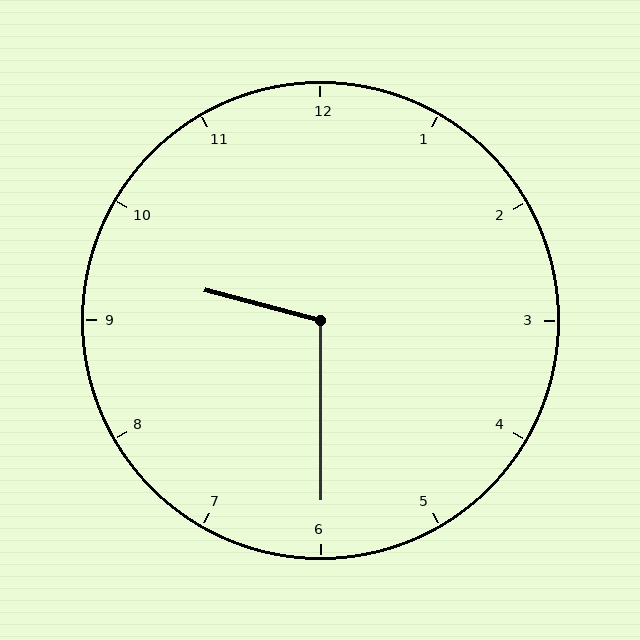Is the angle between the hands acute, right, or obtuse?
It is obtuse.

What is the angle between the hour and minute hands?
Approximately 105 degrees.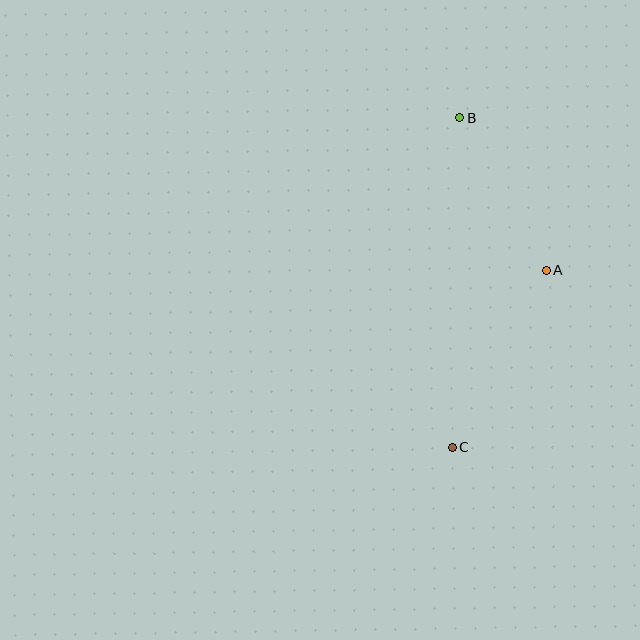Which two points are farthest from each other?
Points B and C are farthest from each other.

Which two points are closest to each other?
Points A and B are closest to each other.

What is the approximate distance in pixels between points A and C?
The distance between A and C is approximately 201 pixels.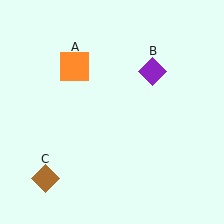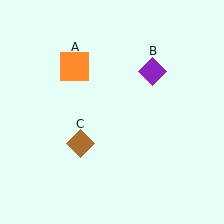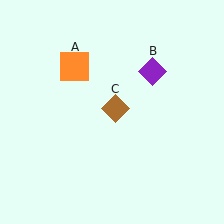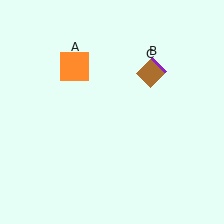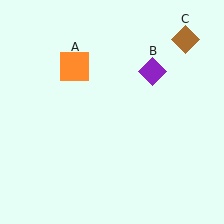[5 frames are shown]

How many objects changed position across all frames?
1 object changed position: brown diamond (object C).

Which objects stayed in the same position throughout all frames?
Orange square (object A) and purple diamond (object B) remained stationary.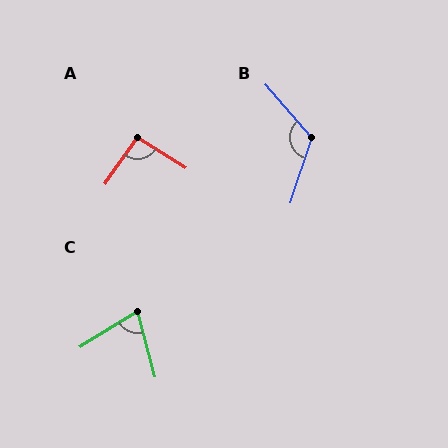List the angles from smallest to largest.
C (73°), A (93°), B (121°).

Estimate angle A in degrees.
Approximately 93 degrees.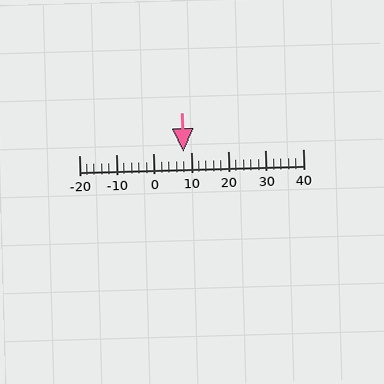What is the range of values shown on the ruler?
The ruler shows values from -20 to 40.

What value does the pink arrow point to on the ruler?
The pink arrow points to approximately 8.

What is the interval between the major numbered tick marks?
The major tick marks are spaced 10 units apart.